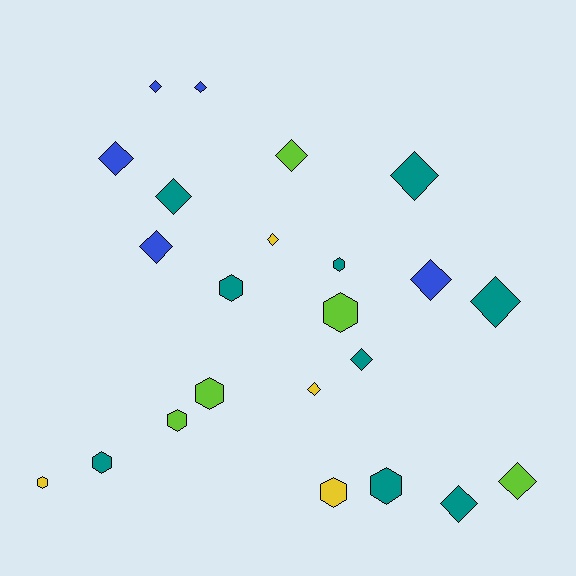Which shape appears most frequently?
Diamond, with 14 objects.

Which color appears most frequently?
Teal, with 9 objects.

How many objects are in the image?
There are 23 objects.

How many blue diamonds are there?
There are 5 blue diamonds.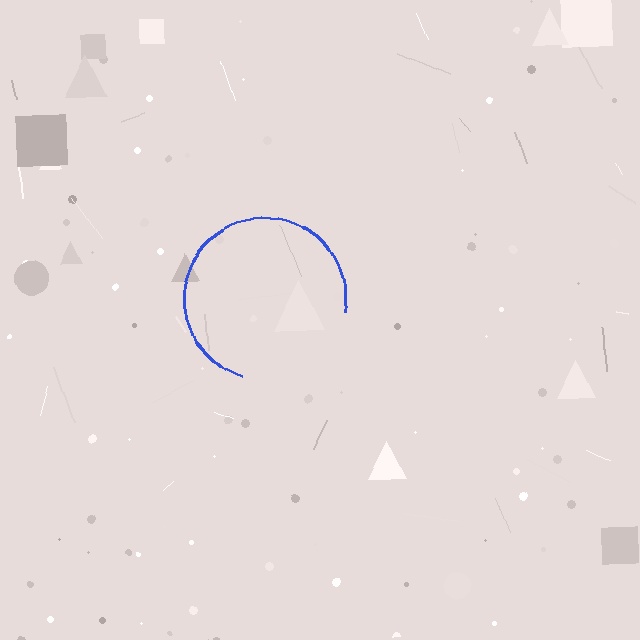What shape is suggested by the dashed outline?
The dashed outline suggests a circle.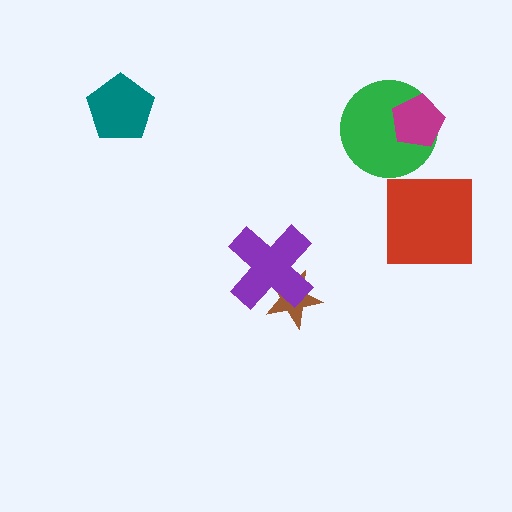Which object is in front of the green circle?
The magenta pentagon is in front of the green circle.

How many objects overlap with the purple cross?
1 object overlaps with the purple cross.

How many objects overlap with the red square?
0 objects overlap with the red square.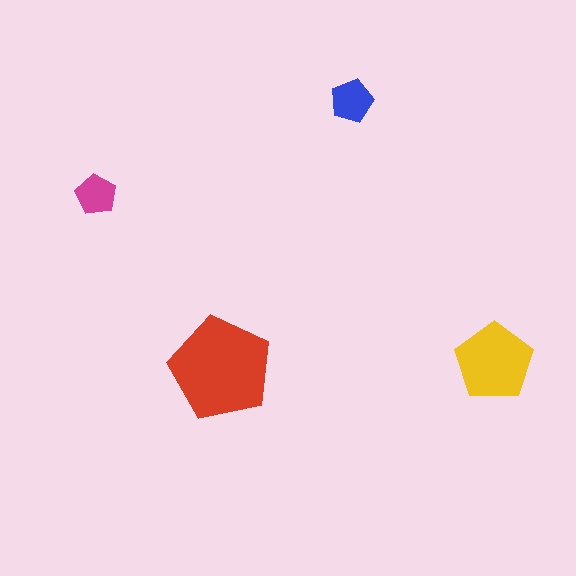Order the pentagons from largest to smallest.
the red one, the yellow one, the blue one, the magenta one.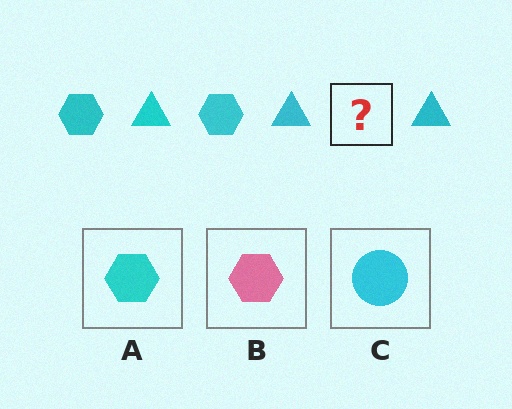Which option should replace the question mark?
Option A.